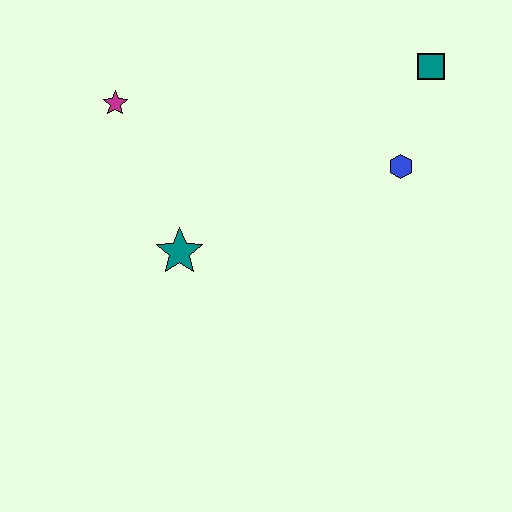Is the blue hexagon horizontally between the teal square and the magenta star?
Yes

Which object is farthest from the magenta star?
The teal square is farthest from the magenta star.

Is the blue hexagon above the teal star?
Yes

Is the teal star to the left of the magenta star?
No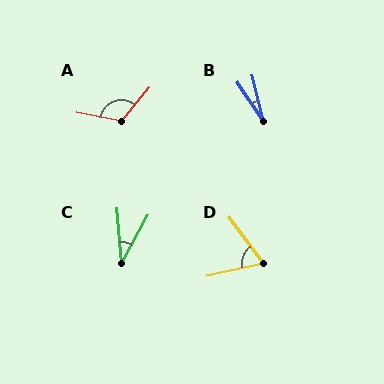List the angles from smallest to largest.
B (20°), C (34°), D (65°), A (119°).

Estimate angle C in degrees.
Approximately 34 degrees.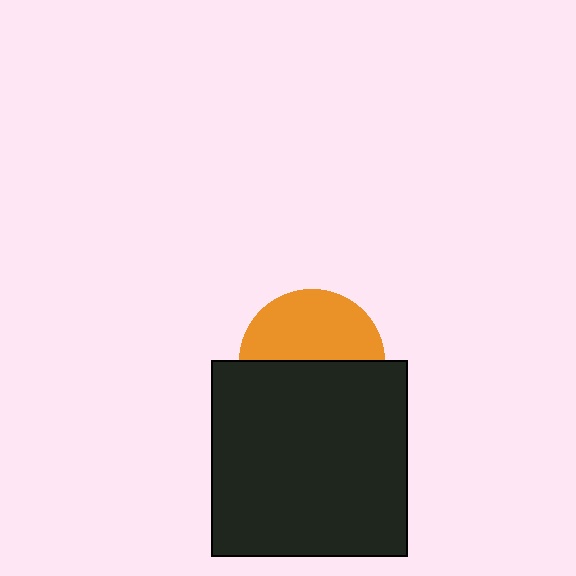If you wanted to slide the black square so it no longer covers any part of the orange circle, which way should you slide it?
Slide it down — that is the most direct way to separate the two shapes.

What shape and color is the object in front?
The object in front is a black square.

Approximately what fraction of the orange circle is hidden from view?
Roughly 52% of the orange circle is hidden behind the black square.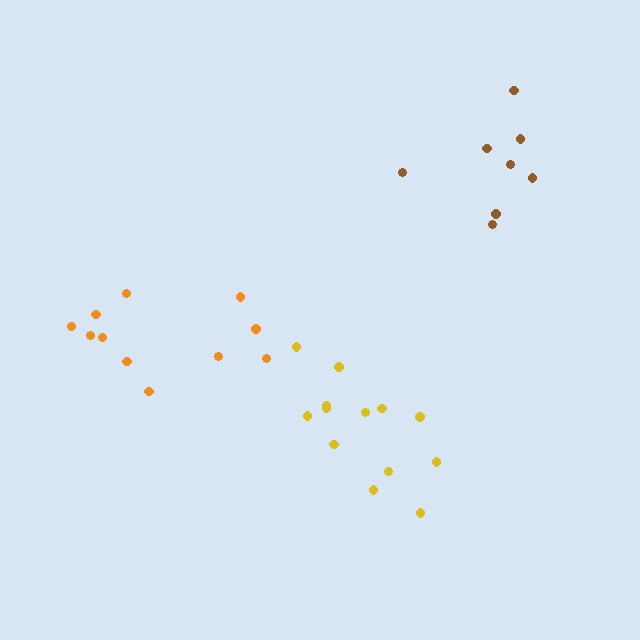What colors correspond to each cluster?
The clusters are colored: yellow, orange, brown.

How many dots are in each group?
Group 1: 13 dots, Group 2: 11 dots, Group 3: 8 dots (32 total).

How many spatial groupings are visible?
There are 3 spatial groupings.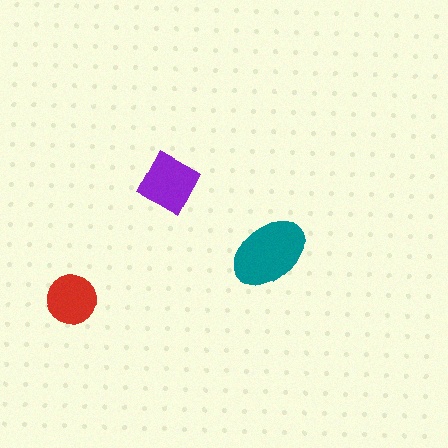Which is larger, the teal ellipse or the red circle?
The teal ellipse.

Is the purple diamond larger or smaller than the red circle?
Larger.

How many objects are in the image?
There are 3 objects in the image.